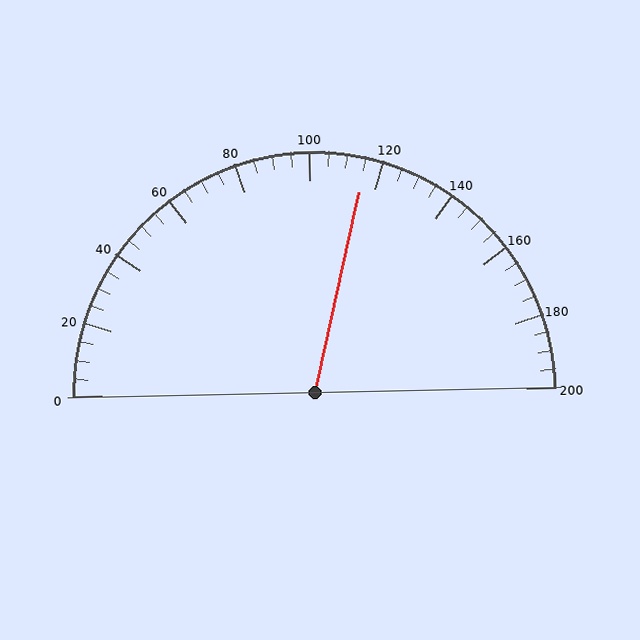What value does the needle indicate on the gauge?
The needle indicates approximately 115.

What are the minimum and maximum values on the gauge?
The gauge ranges from 0 to 200.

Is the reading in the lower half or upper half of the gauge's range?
The reading is in the upper half of the range (0 to 200).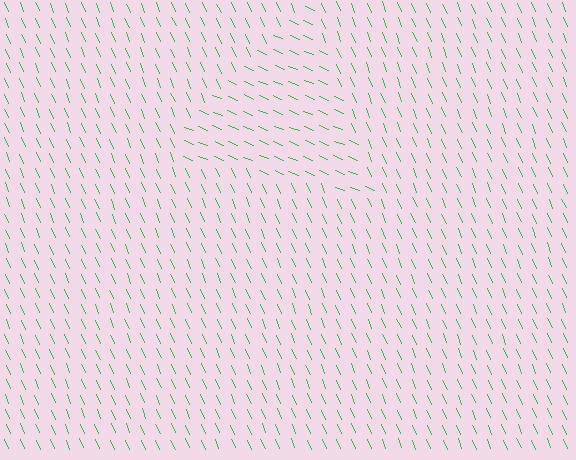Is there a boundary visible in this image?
Yes, there is a texture boundary formed by a change in line orientation.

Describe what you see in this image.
The image is filled with small green line segments. A triangle region in the image has lines oriented differently from the surrounding lines, creating a visible texture boundary.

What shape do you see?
I see a triangle.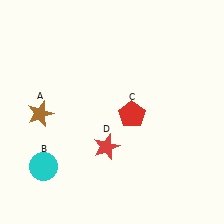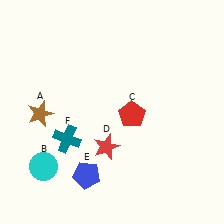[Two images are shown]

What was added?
A blue pentagon (E), a teal cross (F) were added in Image 2.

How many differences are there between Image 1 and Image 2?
There are 2 differences between the two images.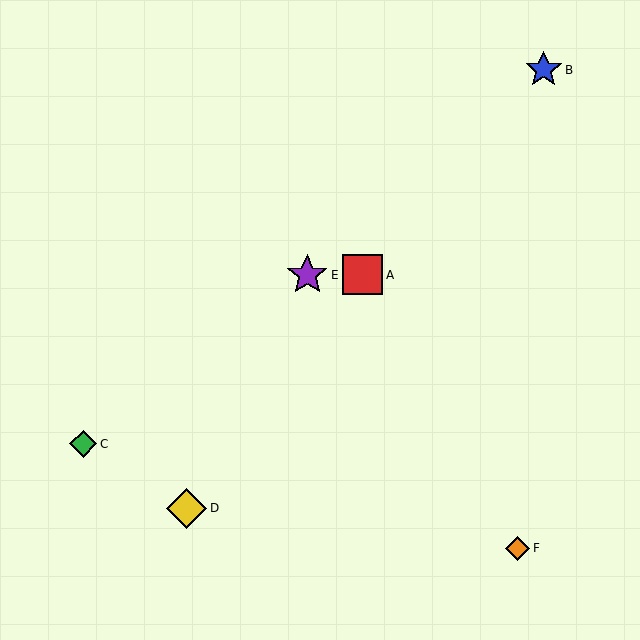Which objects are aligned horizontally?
Objects A, E are aligned horizontally.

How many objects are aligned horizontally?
2 objects (A, E) are aligned horizontally.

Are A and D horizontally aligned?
No, A is at y≈275 and D is at y≈508.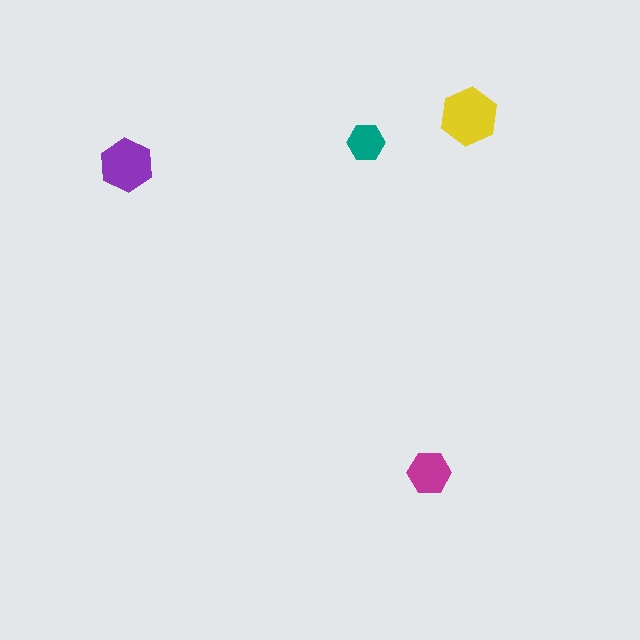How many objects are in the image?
There are 4 objects in the image.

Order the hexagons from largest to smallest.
the yellow one, the purple one, the magenta one, the teal one.